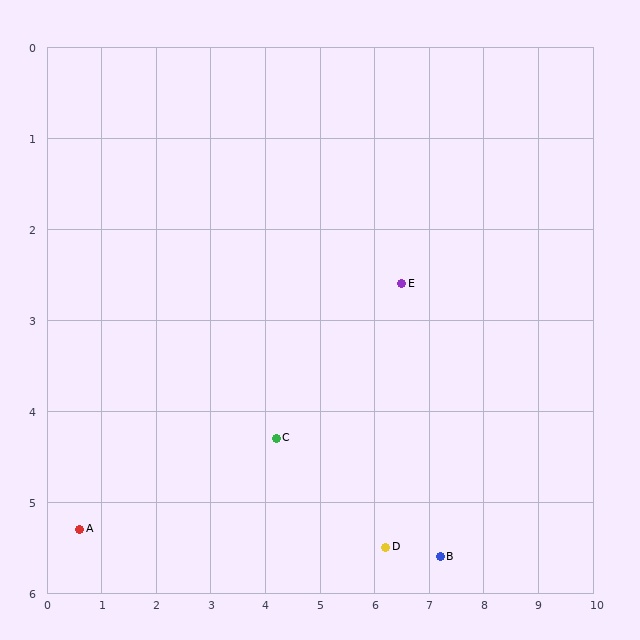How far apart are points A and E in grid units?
Points A and E are about 6.5 grid units apart.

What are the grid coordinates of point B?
Point B is at approximately (7.2, 5.6).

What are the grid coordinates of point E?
Point E is at approximately (6.5, 2.6).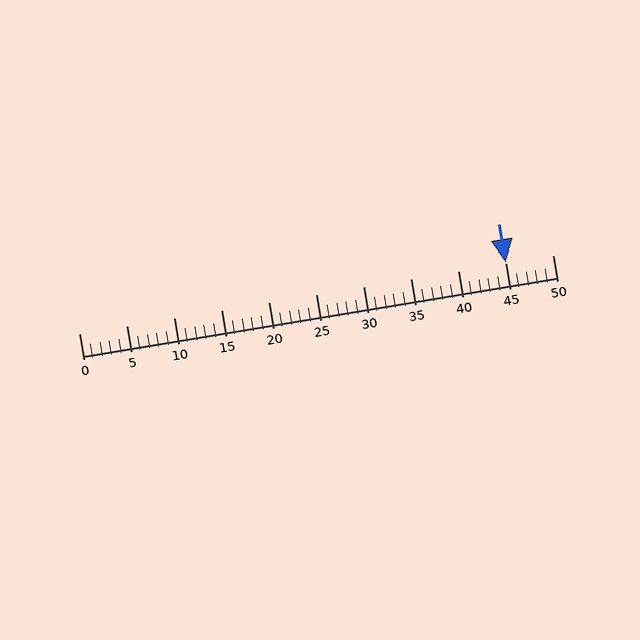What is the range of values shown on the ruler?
The ruler shows values from 0 to 50.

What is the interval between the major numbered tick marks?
The major tick marks are spaced 5 units apart.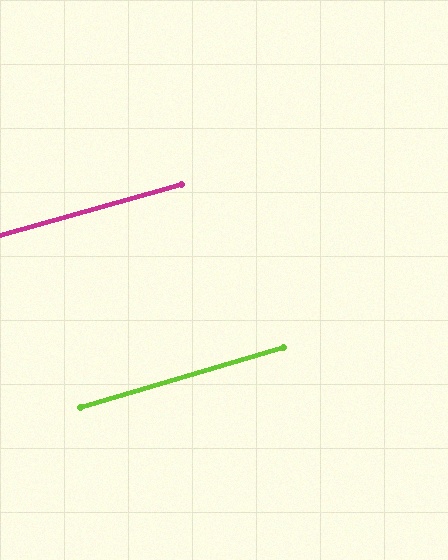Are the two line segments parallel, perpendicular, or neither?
Parallel — their directions differ by only 0.6°.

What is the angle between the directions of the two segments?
Approximately 1 degree.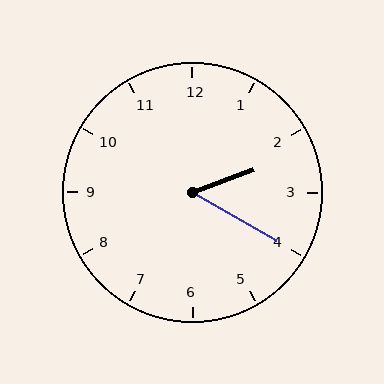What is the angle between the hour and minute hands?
Approximately 50 degrees.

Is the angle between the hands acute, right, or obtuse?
It is acute.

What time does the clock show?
2:20.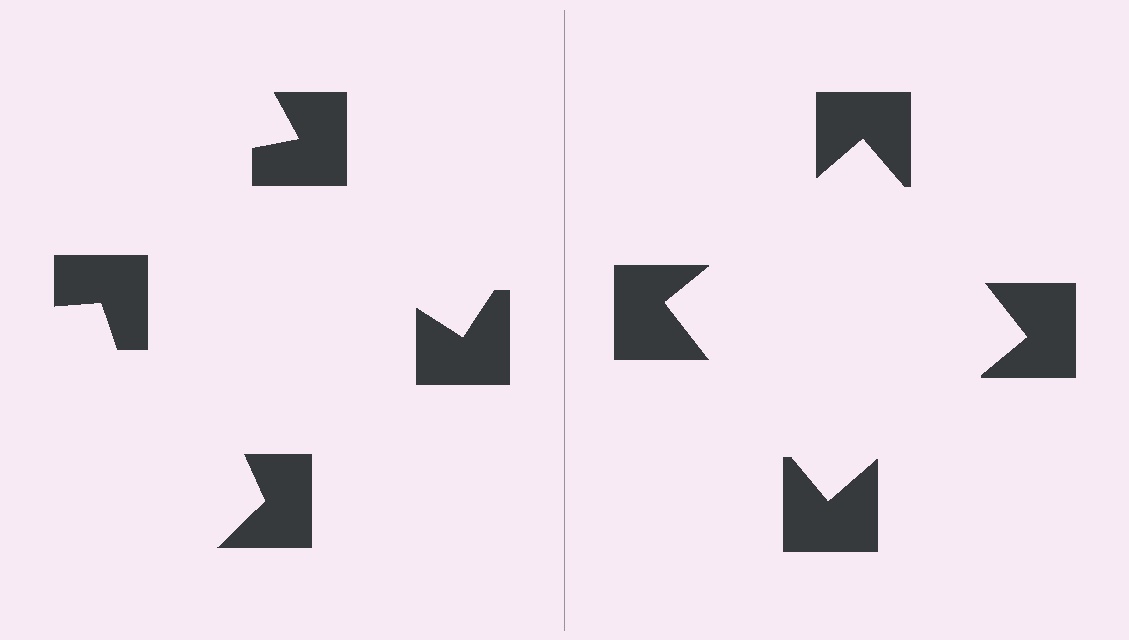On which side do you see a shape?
An illusory square appears on the right side. On the left side the wedge cuts are rotated, so no coherent shape forms.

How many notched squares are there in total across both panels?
8 — 4 on each side.